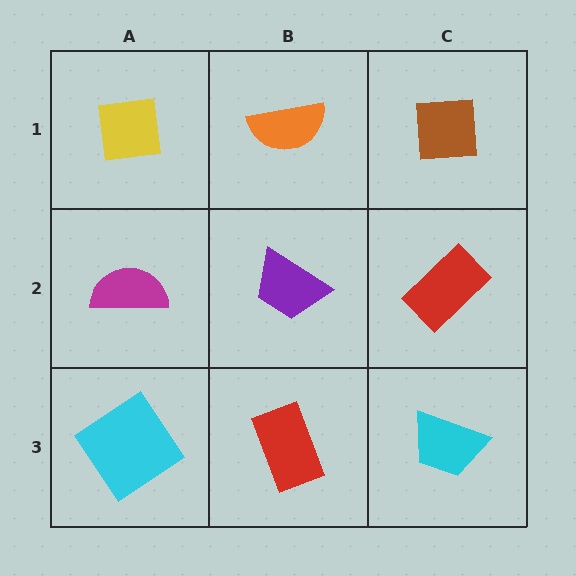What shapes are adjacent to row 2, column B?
An orange semicircle (row 1, column B), a red rectangle (row 3, column B), a magenta semicircle (row 2, column A), a red rectangle (row 2, column C).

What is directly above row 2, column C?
A brown square.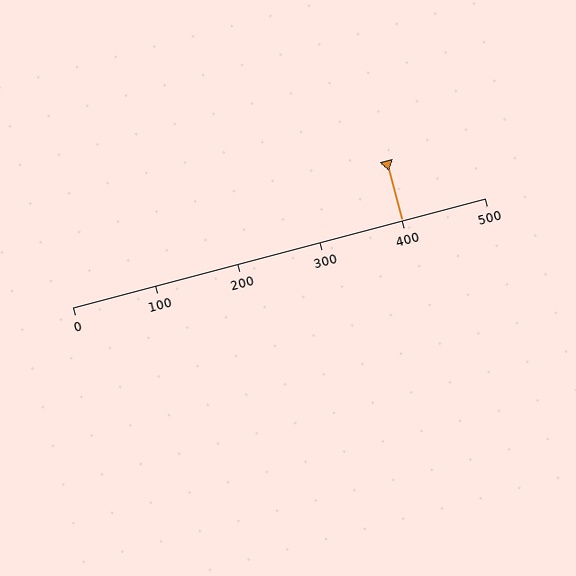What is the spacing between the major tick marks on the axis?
The major ticks are spaced 100 apart.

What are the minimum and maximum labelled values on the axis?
The axis runs from 0 to 500.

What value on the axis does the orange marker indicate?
The marker indicates approximately 400.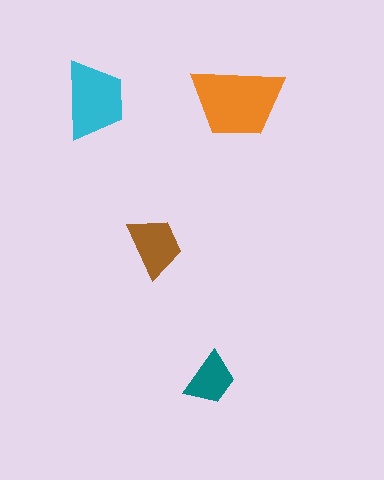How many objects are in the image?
There are 4 objects in the image.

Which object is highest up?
The cyan trapezoid is topmost.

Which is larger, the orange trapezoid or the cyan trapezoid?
The orange one.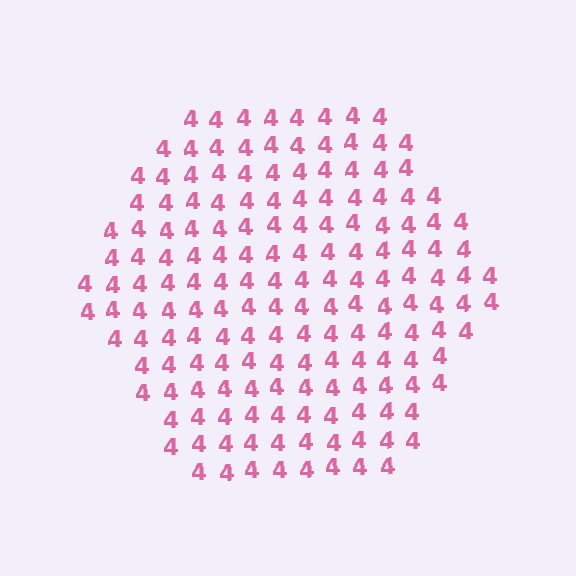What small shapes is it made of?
It is made of small digit 4's.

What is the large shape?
The large shape is a hexagon.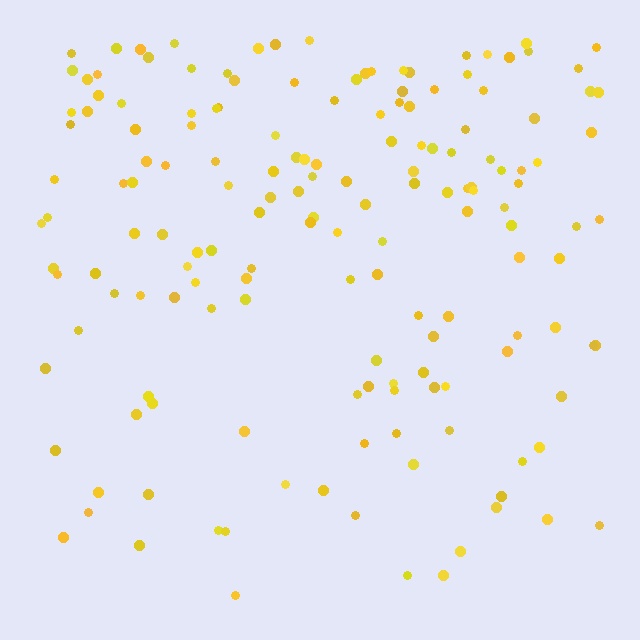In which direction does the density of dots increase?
From bottom to top, with the top side densest.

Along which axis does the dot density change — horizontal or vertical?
Vertical.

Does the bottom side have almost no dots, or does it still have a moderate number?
Still a moderate number, just noticeably fewer than the top.